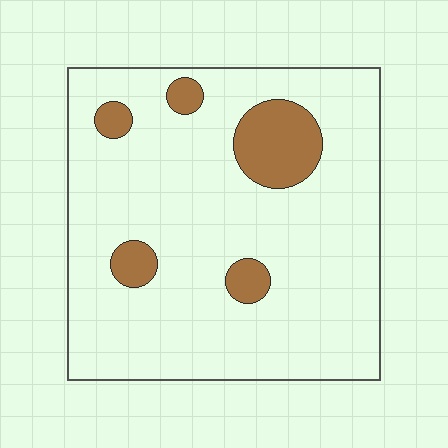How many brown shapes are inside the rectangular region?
5.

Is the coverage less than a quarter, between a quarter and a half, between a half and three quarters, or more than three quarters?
Less than a quarter.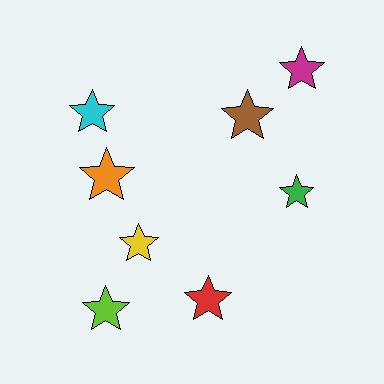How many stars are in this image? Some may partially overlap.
There are 8 stars.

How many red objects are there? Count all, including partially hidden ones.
There is 1 red object.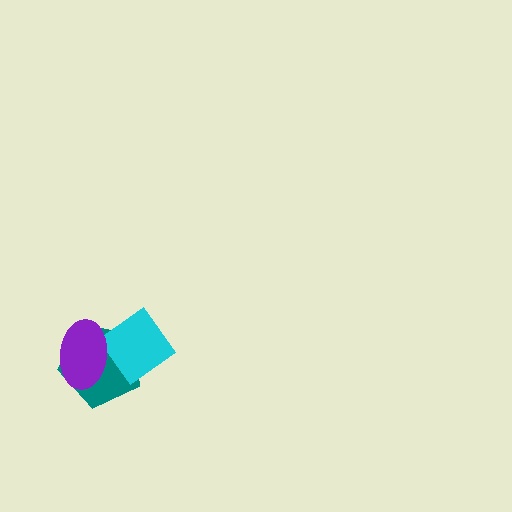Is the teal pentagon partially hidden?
Yes, it is partially covered by another shape.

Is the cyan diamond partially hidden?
Yes, it is partially covered by another shape.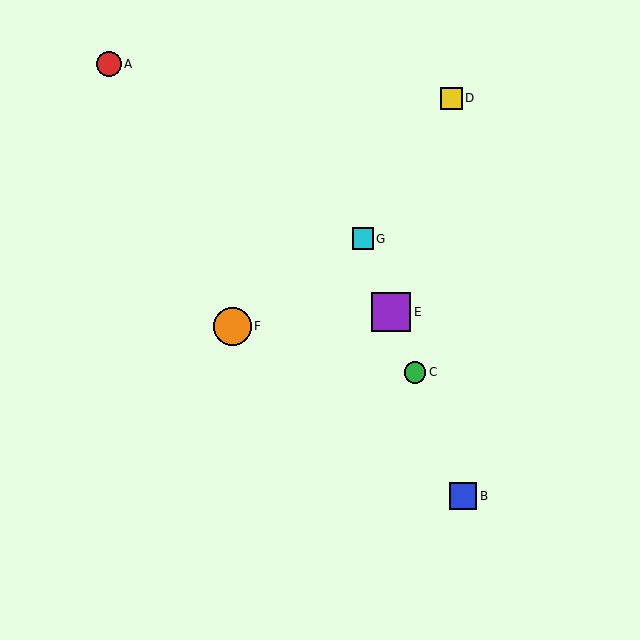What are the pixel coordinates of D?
Object D is at (451, 98).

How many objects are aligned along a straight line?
4 objects (B, C, E, G) are aligned along a straight line.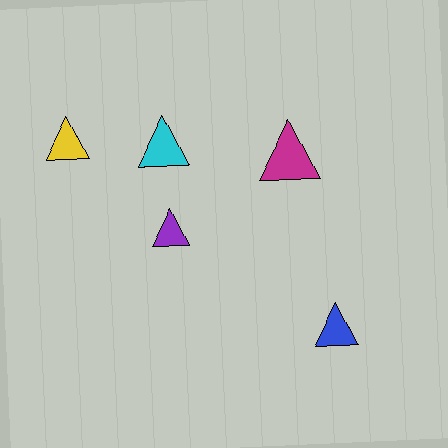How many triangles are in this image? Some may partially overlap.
There are 5 triangles.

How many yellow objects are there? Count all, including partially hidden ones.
There is 1 yellow object.